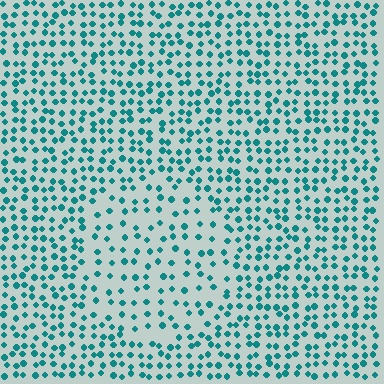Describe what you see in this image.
The image contains small teal elements arranged at two different densities. A circle-shaped region is visible where the elements are less densely packed than the surrounding area.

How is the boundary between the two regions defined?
The boundary is defined by a change in element density (approximately 1.7x ratio). All elements are the same color, size, and shape.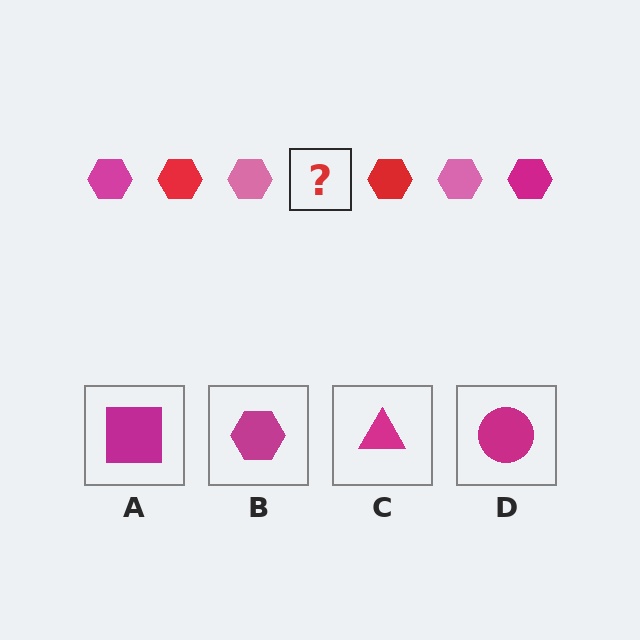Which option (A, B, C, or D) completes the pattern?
B.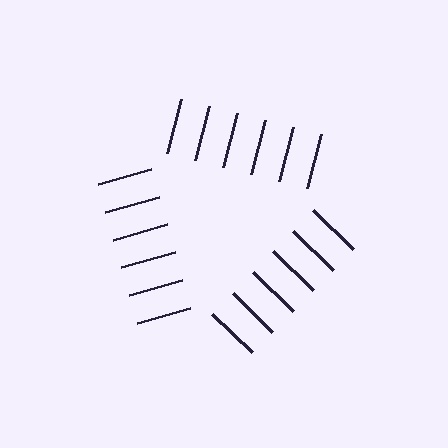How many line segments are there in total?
18 — 6 along each of the 3 edges.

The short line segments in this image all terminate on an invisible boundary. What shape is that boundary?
An illusory triangle — the line segments terminate on its edges but no continuous stroke is drawn.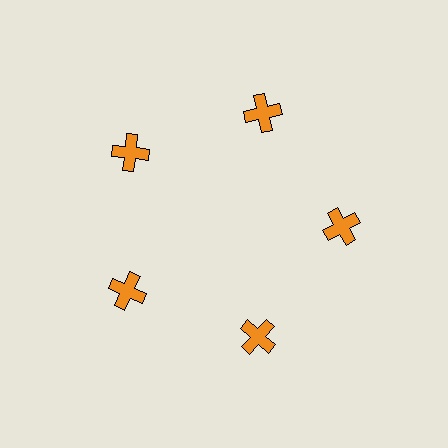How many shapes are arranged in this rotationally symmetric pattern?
There are 5 shapes, arranged in 5 groups of 1.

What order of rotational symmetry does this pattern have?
This pattern has 5-fold rotational symmetry.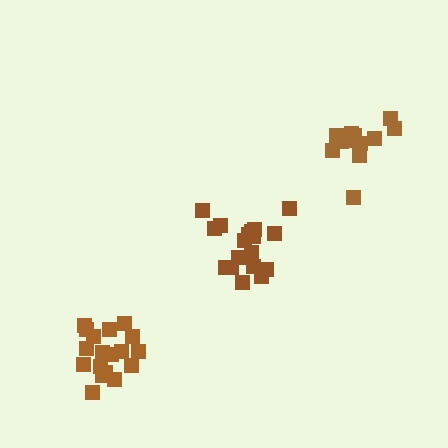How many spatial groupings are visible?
There are 3 spatial groupings.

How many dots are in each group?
Group 1: 18 dots, Group 2: 14 dots, Group 3: 18 dots (50 total).